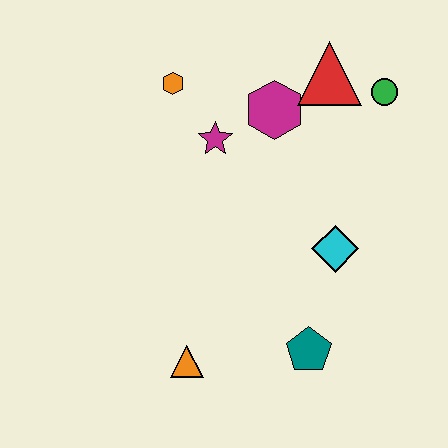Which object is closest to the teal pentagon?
The cyan diamond is closest to the teal pentagon.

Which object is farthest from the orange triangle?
The green circle is farthest from the orange triangle.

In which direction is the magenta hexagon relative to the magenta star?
The magenta hexagon is to the right of the magenta star.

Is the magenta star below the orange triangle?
No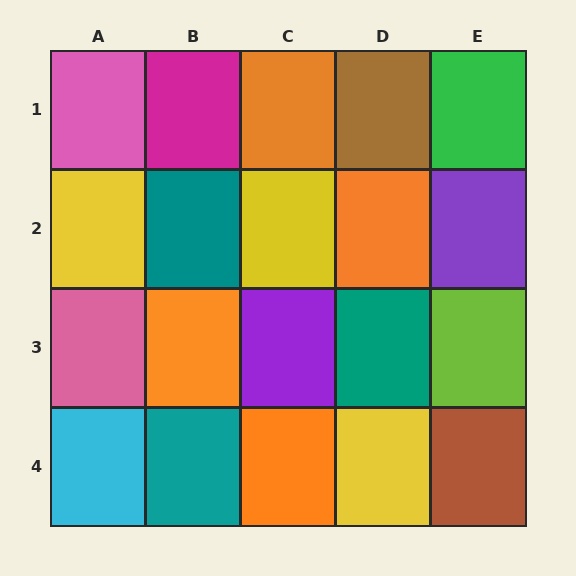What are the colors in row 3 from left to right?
Pink, orange, purple, teal, lime.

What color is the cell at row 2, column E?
Purple.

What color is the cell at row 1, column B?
Magenta.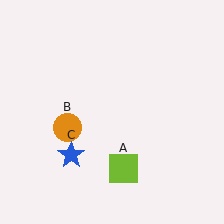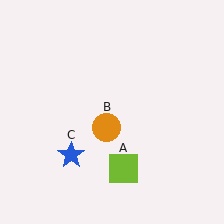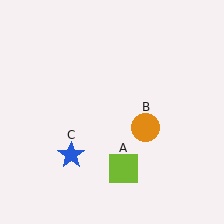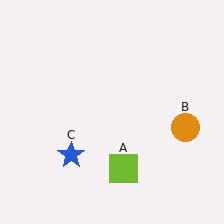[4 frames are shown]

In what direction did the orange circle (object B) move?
The orange circle (object B) moved right.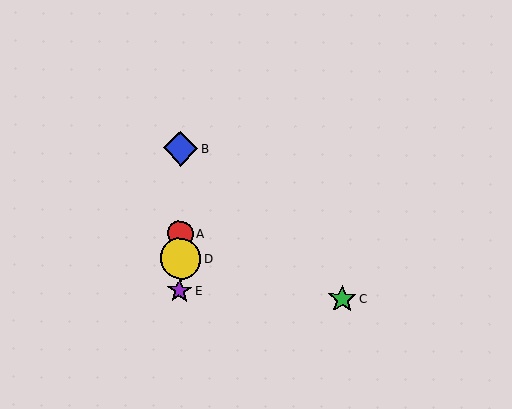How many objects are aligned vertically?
4 objects (A, B, D, E) are aligned vertically.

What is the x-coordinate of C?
Object C is at x≈343.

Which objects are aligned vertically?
Objects A, B, D, E are aligned vertically.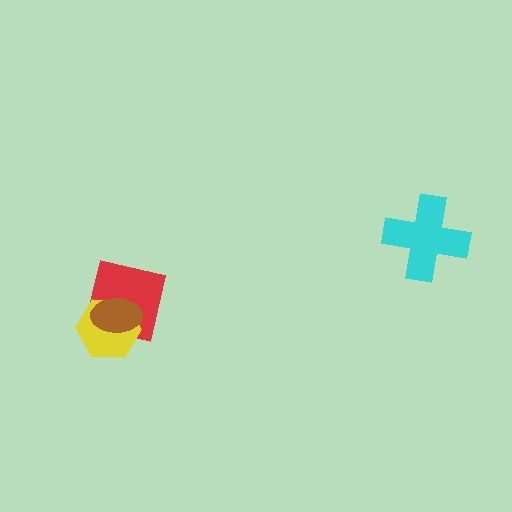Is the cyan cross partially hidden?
No, no other shape covers it.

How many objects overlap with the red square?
2 objects overlap with the red square.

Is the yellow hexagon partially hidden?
Yes, it is partially covered by another shape.